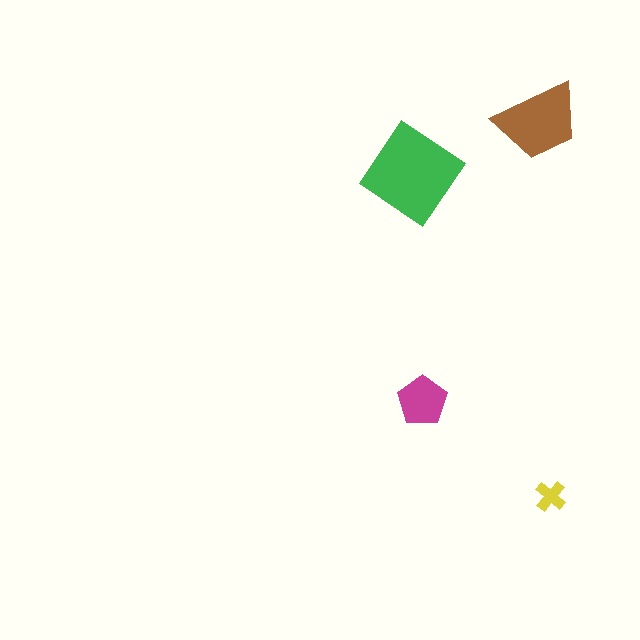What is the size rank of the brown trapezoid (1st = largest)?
2nd.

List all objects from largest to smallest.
The green diamond, the brown trapezoid, the magenta pentagon, the yellow cross.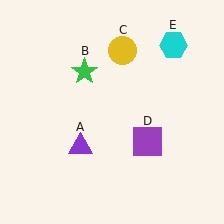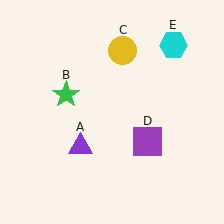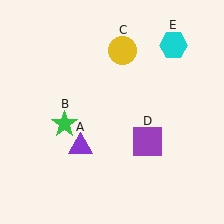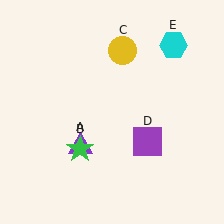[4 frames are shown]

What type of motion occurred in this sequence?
The green star (object B) rotated counterclockwise around the center of the scene.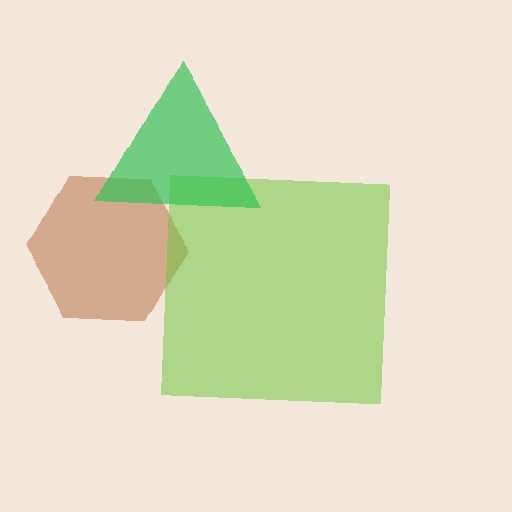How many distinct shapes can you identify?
There are 3 distinct shapes: a brown hexagon, a lime square, a green triangle.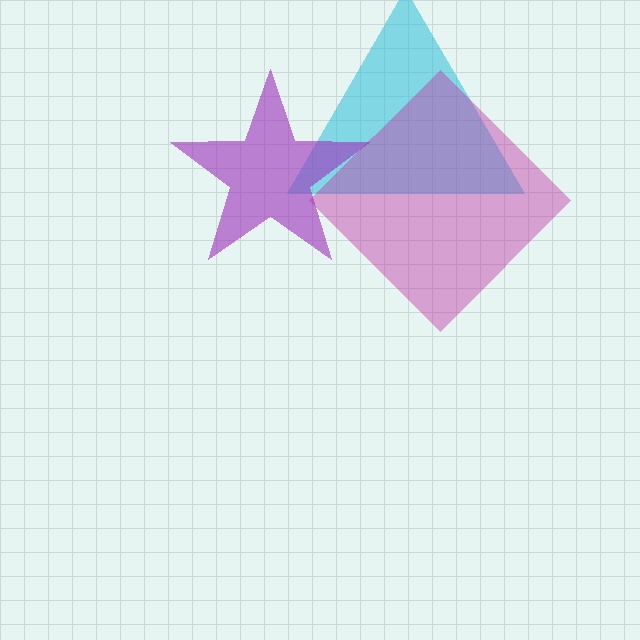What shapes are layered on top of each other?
The layered shapes are: a cyan triangle, a magenta diamond, a purple star.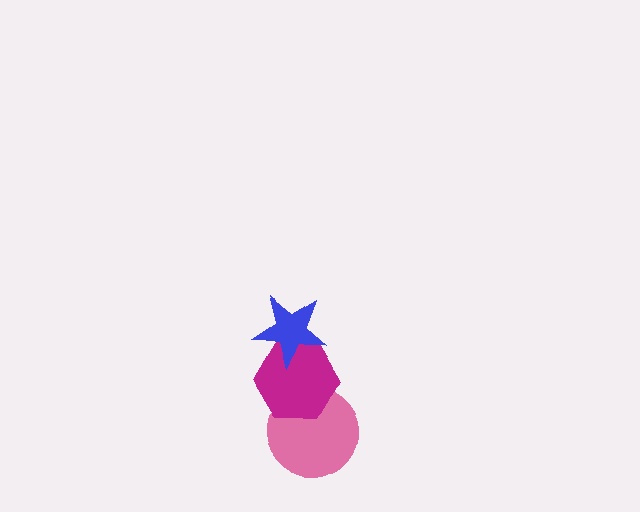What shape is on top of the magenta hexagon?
The blue star is on top of the magenta hexagon.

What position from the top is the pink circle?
The pink circle is 3rd from the top.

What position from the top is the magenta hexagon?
The magenta hexagon is 2nd from the top.